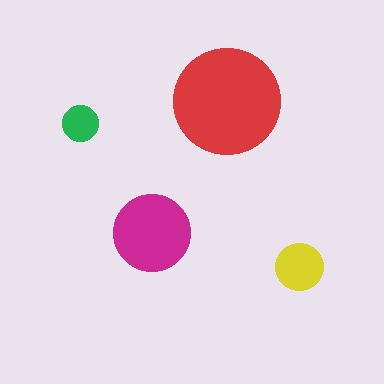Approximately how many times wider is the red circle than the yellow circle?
About 2.5 times wider.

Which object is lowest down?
The yellow circle is bottommost.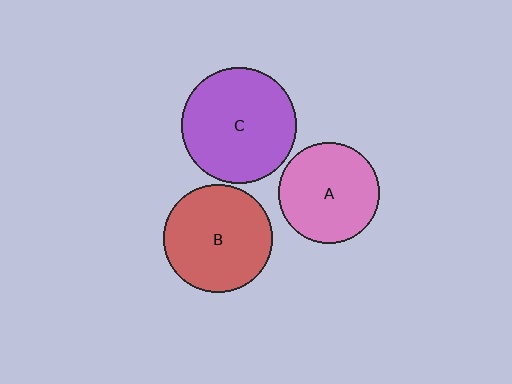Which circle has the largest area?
Circle C (purple).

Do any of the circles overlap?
No, none of the circles overlap.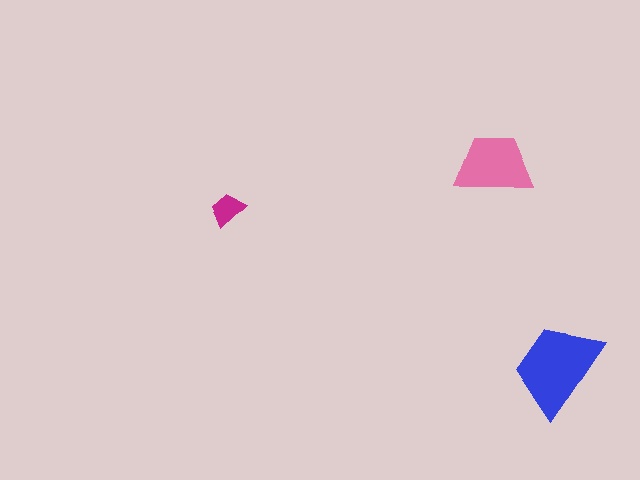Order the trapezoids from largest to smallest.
the blue one, the pink one, the magenta one.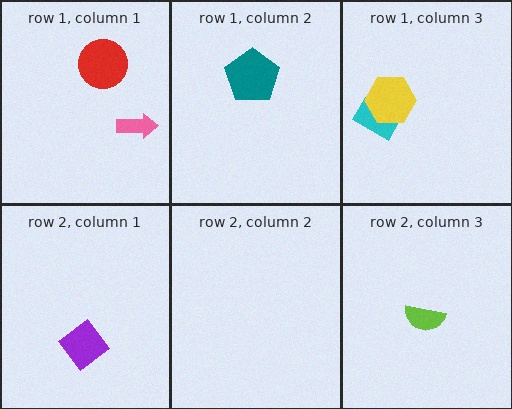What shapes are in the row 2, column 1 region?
The purple diamond.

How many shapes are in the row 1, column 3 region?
2.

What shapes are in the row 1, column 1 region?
The pink arrow, the red circle.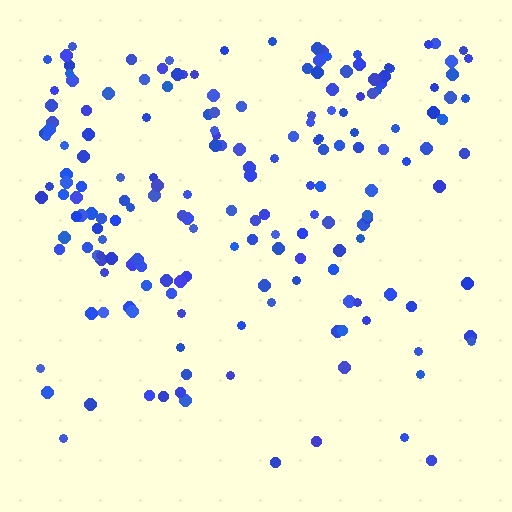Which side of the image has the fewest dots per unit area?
The bottom.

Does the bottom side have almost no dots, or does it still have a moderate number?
Still a moderate number, just noticeably fewer than the top.